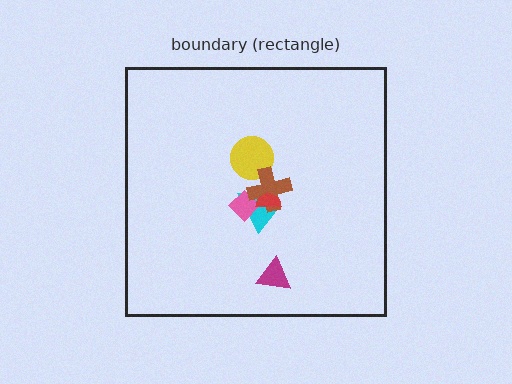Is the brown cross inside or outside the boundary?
Inside.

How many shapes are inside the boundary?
6 inside, 0 outside.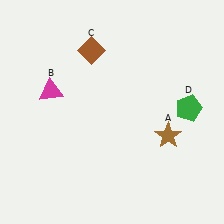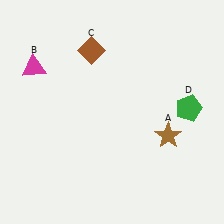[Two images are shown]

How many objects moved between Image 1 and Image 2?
1 object moved between the two images.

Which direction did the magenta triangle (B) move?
The magenta triangle (B) moved up.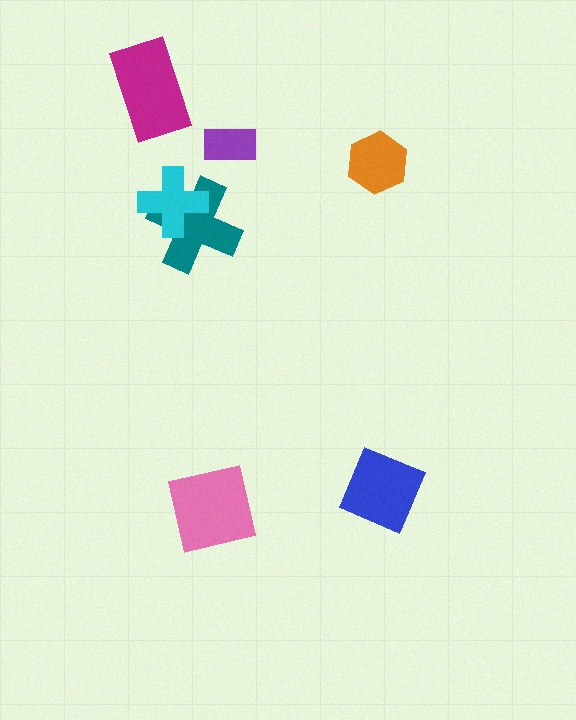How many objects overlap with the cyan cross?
1 object overlaps with the cyan cross.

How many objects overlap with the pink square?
0 objects overlap with the pink square.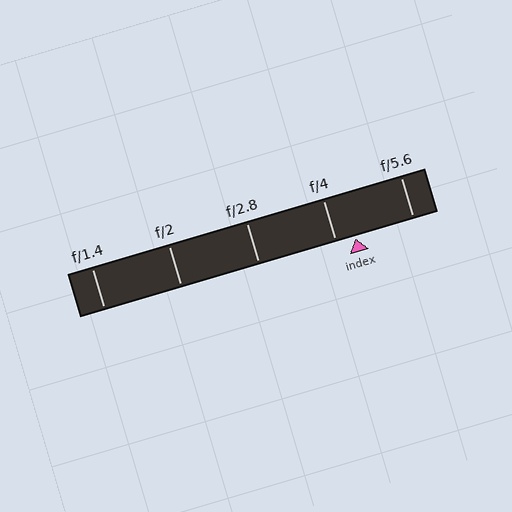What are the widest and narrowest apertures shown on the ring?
The widest aperture shown is f/1.4 and the narrowest is f/5.6.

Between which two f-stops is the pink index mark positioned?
The index mark is between f/4 and f/5.6.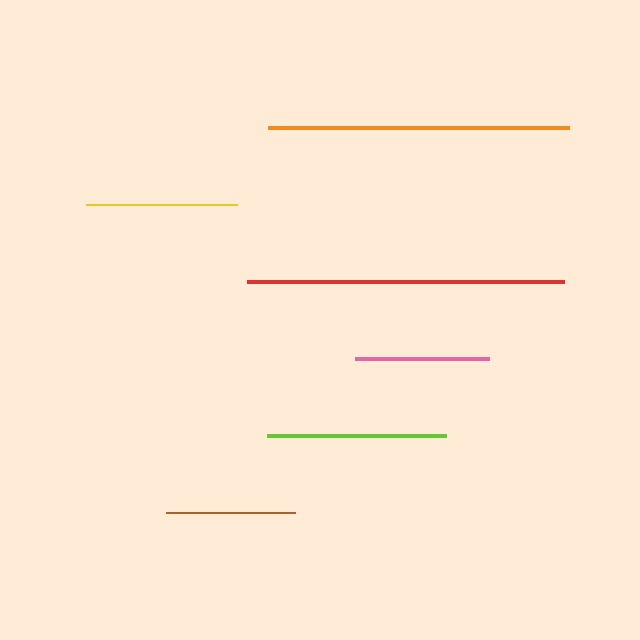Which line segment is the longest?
The red line is the longest at approximately 317 pixels.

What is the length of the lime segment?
The lime segment is approximately 179 pixels long.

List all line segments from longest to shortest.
From longest to shortest: red, orange, lime, yellow, pink, brown.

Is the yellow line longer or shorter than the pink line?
The yellow line is longer than the pink line.